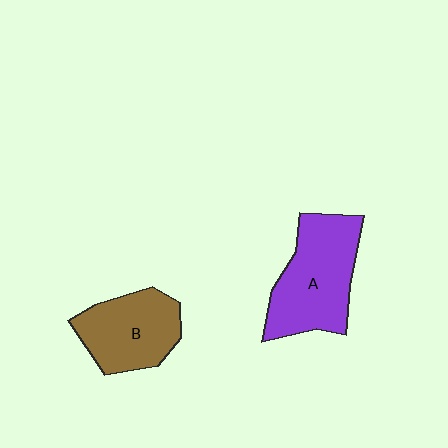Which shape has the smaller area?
Shape B (brown).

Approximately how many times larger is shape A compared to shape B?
Approximately 1.3 times.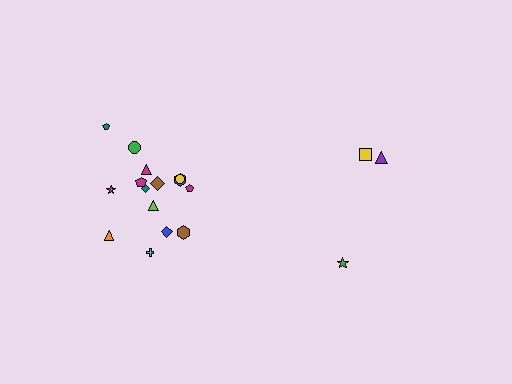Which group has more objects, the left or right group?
The left group.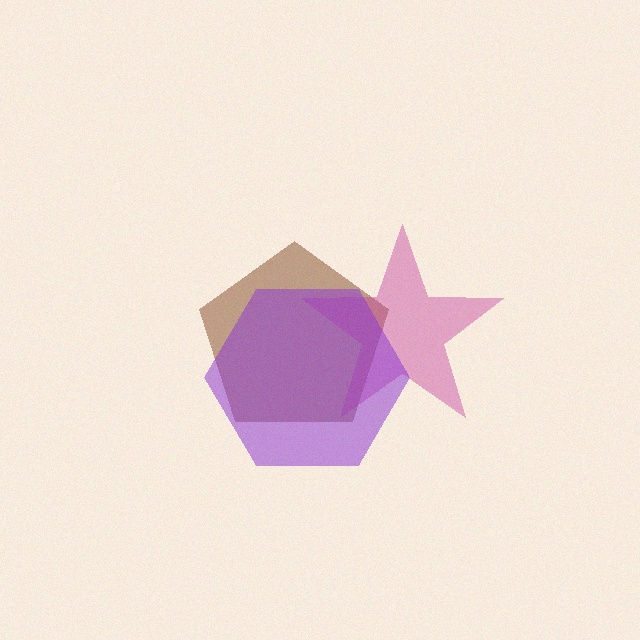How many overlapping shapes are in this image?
There are 3 overlapping shapes in the image.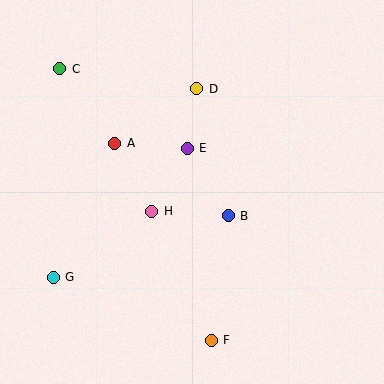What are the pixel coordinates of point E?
Point E is at (187, 148).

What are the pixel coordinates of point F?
Point F is at (211, 340).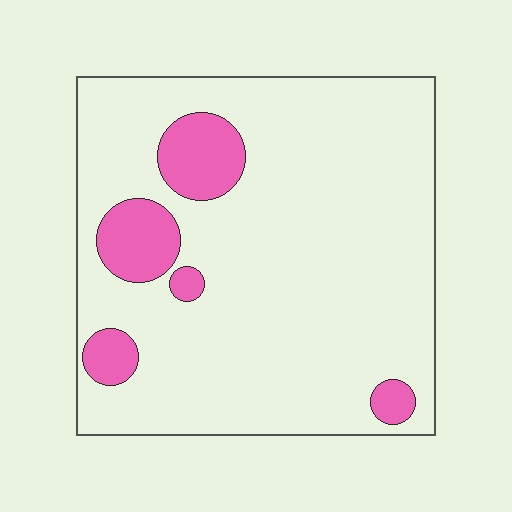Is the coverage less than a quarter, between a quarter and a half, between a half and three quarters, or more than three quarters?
Less than a quarter.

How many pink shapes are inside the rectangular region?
5.